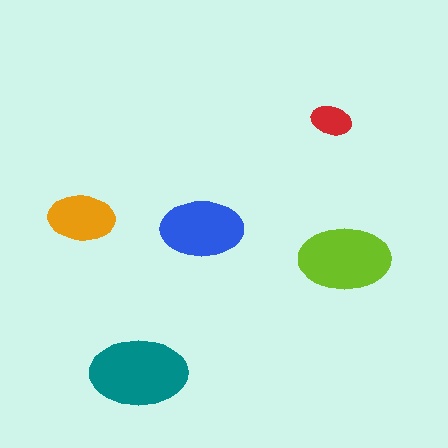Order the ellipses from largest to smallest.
the teal one, the lime one, the blue one, the orange one, the red one.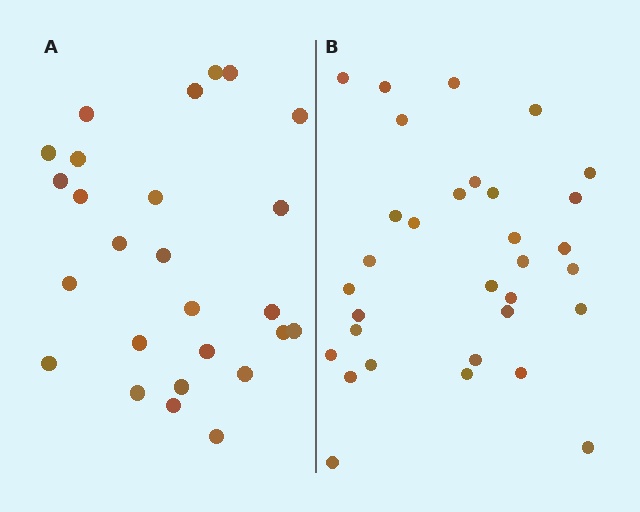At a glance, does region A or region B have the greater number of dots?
Region B (the right region) has more dots.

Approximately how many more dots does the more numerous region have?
Region B has about 6 more dots than region A.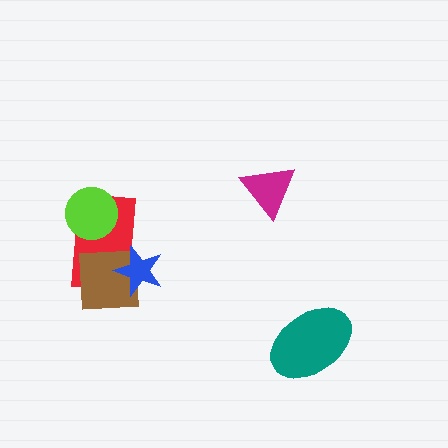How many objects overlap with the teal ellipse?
0 objects overlap with the teal ellipse.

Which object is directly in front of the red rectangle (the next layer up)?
The brown square is directly in front of the red rectangle.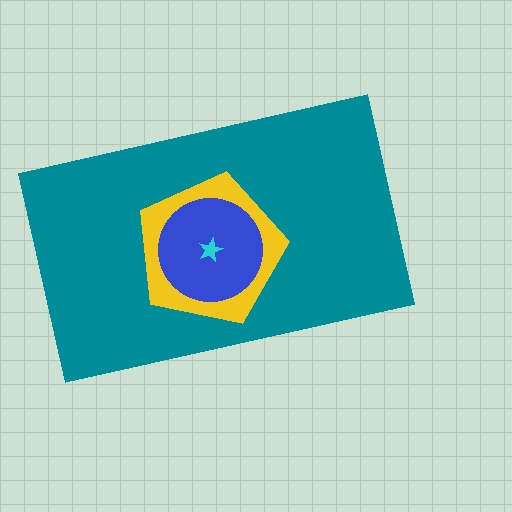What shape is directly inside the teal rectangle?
The yellow pentagon.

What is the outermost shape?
The teal rectangle.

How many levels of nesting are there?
4.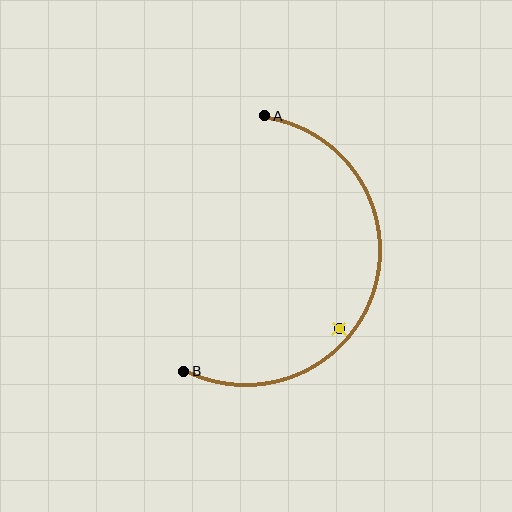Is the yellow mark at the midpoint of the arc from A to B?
No — the yellow mark does not lie on the arc at all. It sits slightly inside the curve.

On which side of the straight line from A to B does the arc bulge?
The arc bulges to the right of the straight line connecting A and B.